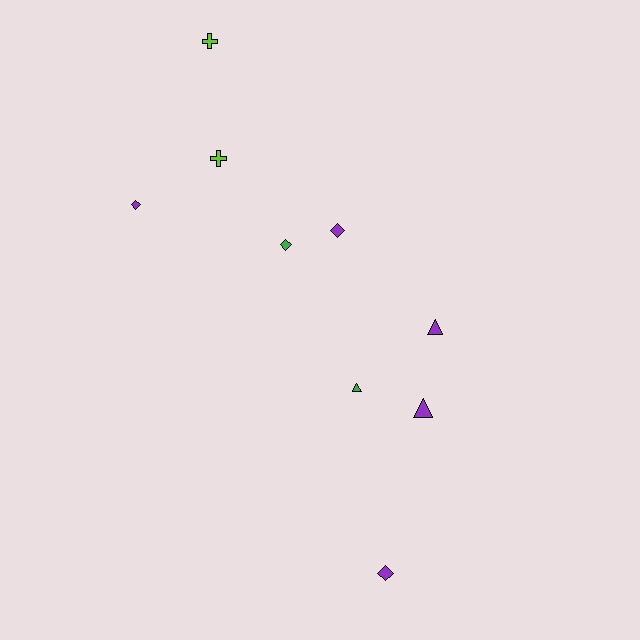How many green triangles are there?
There is 1 green triangle.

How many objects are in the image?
There are 9 objects.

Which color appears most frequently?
Purple, with 5 objects.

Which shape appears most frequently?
Diamond, with 4 objects.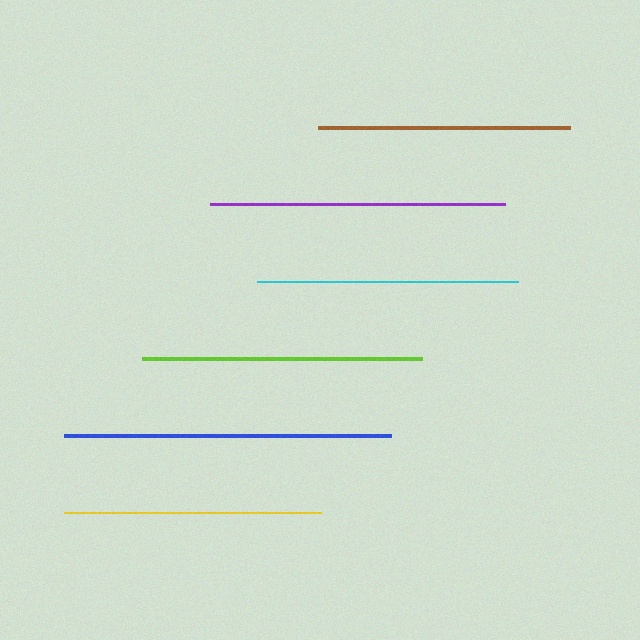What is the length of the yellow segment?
The yellow segment is approximately 257 pixels long.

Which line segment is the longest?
The blue line is the longest at approximately 326 pixels.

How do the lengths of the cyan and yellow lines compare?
The cyan and yellow lines are approximately the same length.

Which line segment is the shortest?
The brown line is the shortest at approximately 252 pixels.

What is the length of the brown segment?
The brown segment is approximately 252 pixels long.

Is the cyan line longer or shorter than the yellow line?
The cyan line is longer than the yellow line.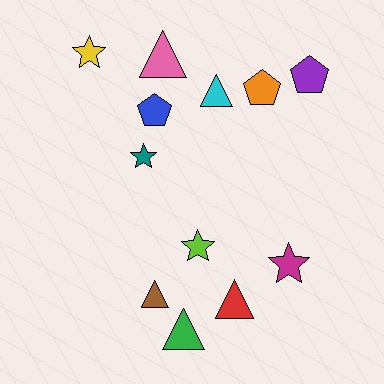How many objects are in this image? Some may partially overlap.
There are 12 objects.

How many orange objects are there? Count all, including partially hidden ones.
There is 1 orange object.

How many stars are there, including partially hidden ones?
There are 4 stars.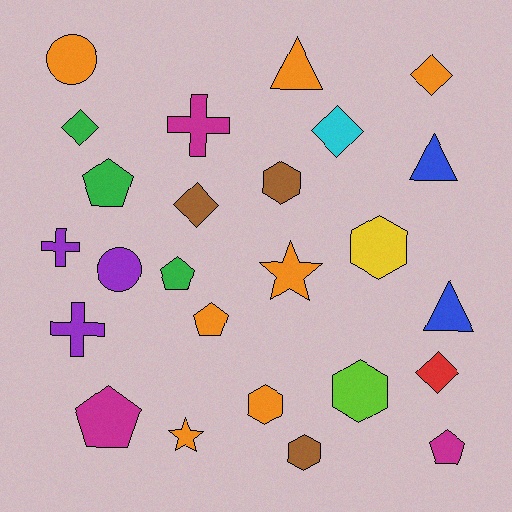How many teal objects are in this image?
There are no teal objects.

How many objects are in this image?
There are 25 objects.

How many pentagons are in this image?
There are 5 pentagons.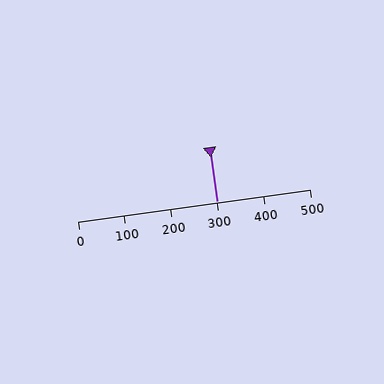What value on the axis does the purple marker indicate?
The marker indicates approximately 300.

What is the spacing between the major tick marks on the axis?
The major ticks are spaced 100 apart.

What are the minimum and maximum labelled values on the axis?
The axis runs from 0 to 500.